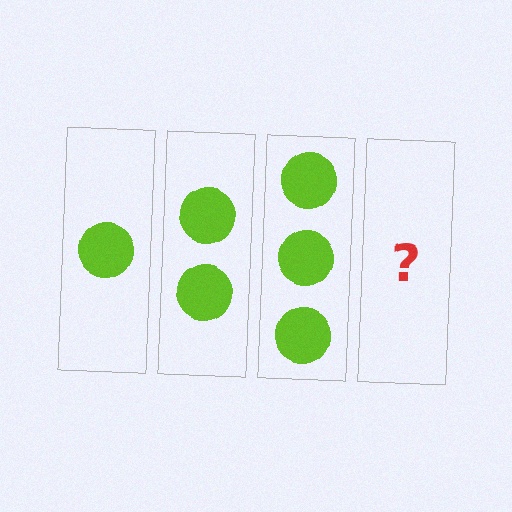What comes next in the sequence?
The next element should be 4 circles.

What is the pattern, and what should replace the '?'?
The pattern is that each step adds one more circle. The '?' should be 4 circles.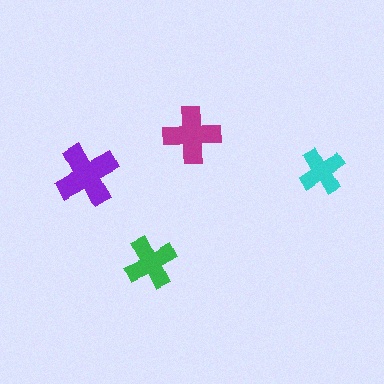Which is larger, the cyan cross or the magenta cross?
The magenta one.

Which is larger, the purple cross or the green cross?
The purple one.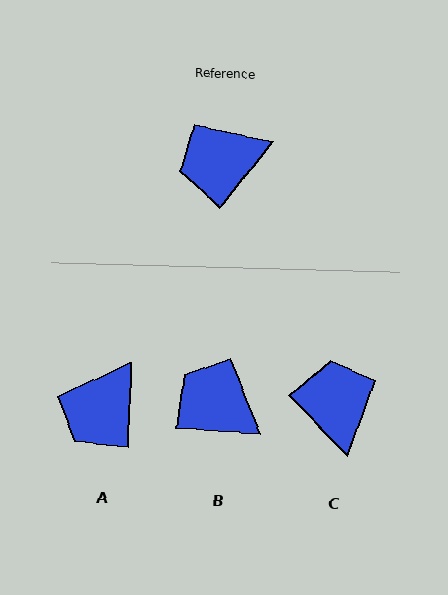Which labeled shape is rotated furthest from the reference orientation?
C, about 98 degrees away.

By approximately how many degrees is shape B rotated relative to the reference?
Approximately 56 degrees clockwise.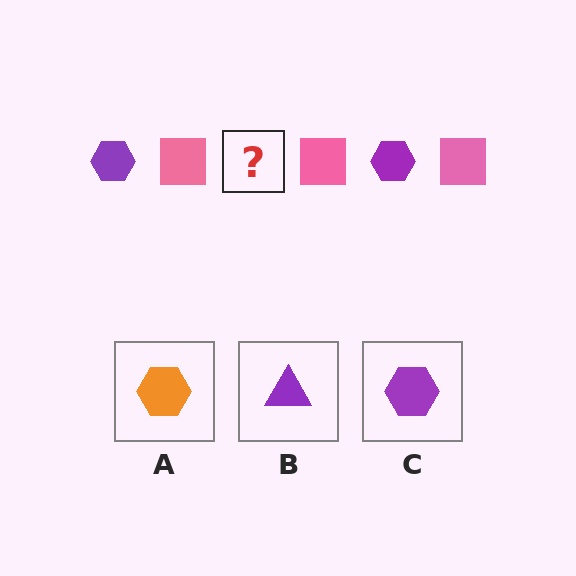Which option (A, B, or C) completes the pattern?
C.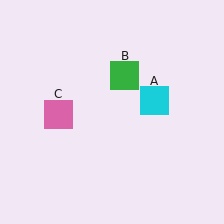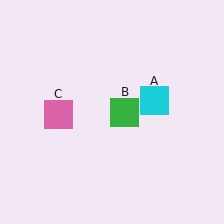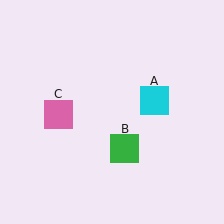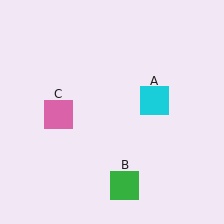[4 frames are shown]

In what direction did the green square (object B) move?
The green square (object B) moved down.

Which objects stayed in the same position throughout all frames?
Cyan square (object A) and pink square (object C) remained stationary.